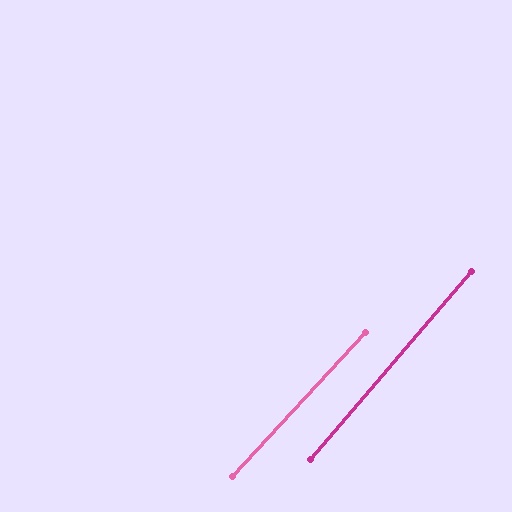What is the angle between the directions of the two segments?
Approximately 2 degrees.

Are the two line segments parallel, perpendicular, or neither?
Parallel — their directions differ by only 1.9°.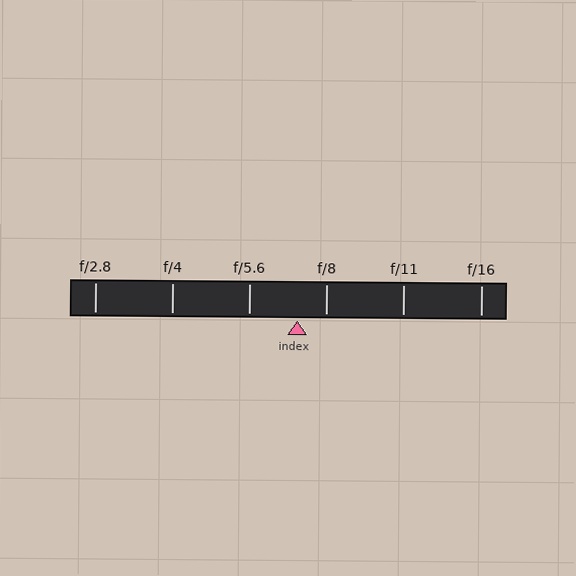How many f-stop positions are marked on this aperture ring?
There are 6 f-stop positions marked.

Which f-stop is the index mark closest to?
The index mark is closest to f/8.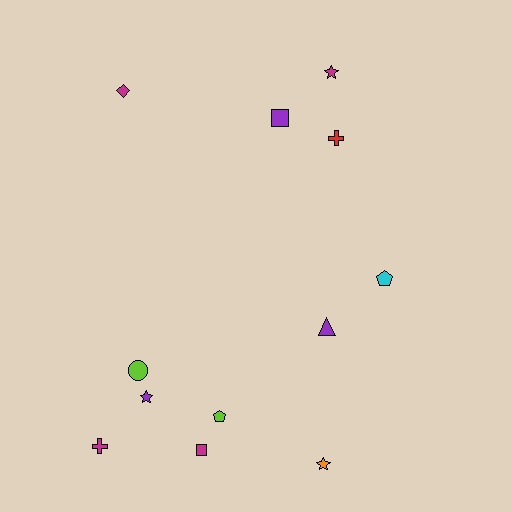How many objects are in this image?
There are 12 objects.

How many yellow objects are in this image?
There are no yellow objects.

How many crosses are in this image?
There are 2 crosses.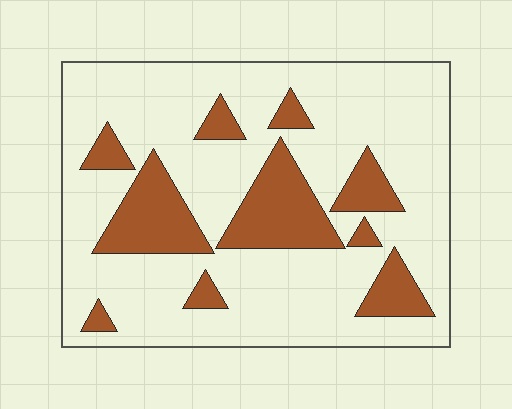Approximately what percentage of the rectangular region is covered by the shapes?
Approximately 25%.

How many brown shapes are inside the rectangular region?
10.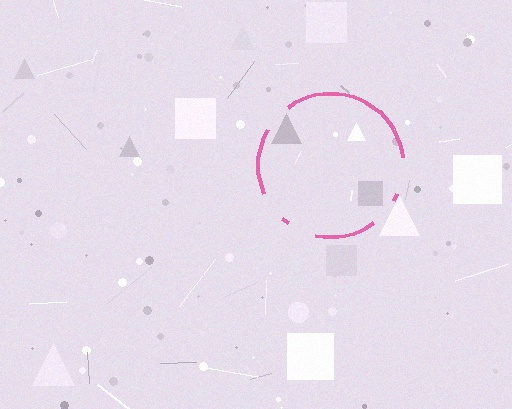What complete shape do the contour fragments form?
The contour fragments form a circle.